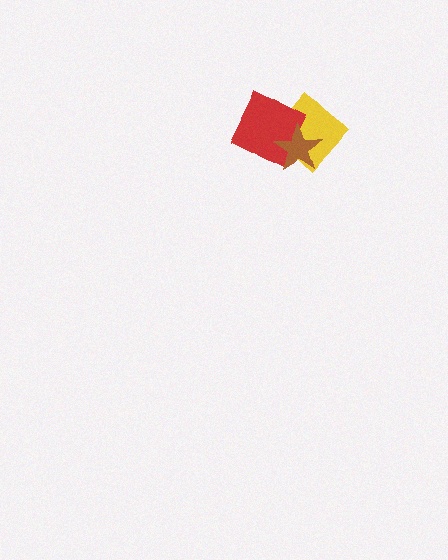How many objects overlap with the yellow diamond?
2 objects overlap with the yellow diamond.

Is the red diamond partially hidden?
Yes, it is partially covered by another shape.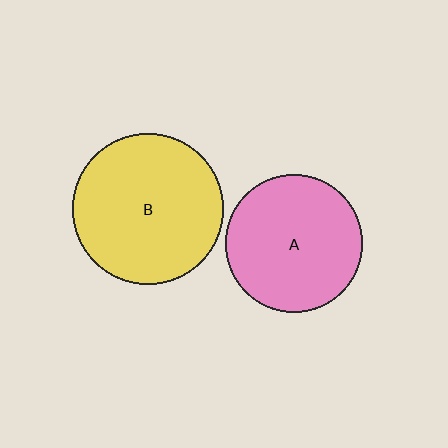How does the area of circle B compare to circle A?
Approximately 1.2 times.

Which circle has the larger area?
Circle B (yellow).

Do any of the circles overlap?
No, none of the circles overlap.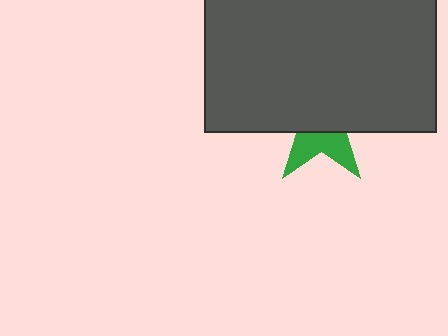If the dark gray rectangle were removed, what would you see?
You would see the complete green star.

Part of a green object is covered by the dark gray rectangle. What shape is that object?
It is a star.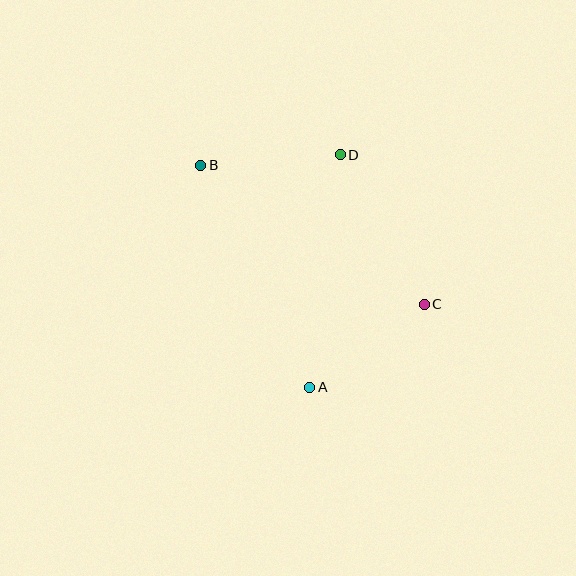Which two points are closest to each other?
Points B and D are closest to each other.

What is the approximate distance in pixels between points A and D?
The distance between A and D is approximately 234 pixels.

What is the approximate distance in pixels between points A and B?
The distance between A and B is approximately 247 pixels.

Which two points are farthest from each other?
Points B and C are farthest from each other.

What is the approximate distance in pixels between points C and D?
The distance between C and D is approximately 171 pixels.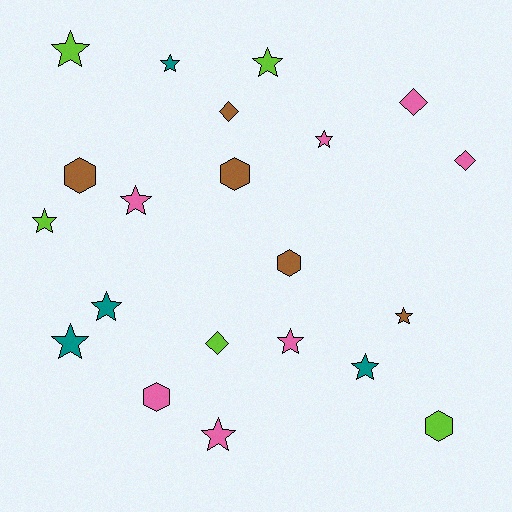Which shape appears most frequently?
Star, with 12 objects.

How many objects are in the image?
There are 21 objects.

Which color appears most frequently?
Pink, with 7 objects.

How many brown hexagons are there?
There are 3 brown hexagons.